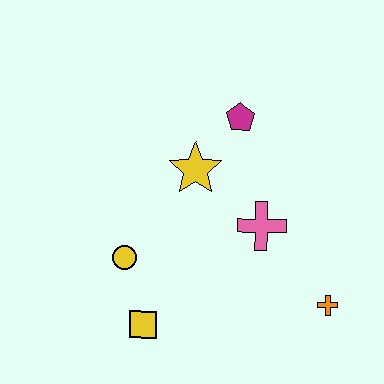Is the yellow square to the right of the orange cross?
No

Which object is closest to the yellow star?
The magenta pentagon is closest to the yellow star.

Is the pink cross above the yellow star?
No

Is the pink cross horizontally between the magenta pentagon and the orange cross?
Yes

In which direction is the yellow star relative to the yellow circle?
The yellow star is above the yellow circle.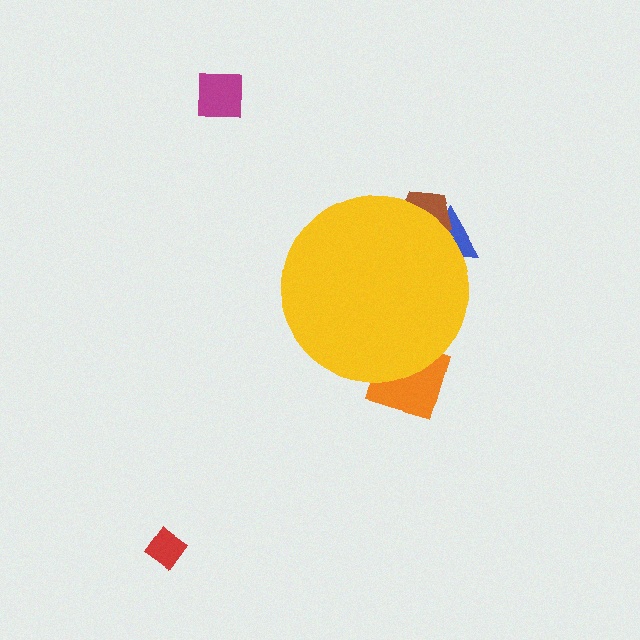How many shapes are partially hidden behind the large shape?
3 shapes are partially hidden.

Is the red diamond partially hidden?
No, the red diamond is fully visible.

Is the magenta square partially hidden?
No, the magenta square is fully visible.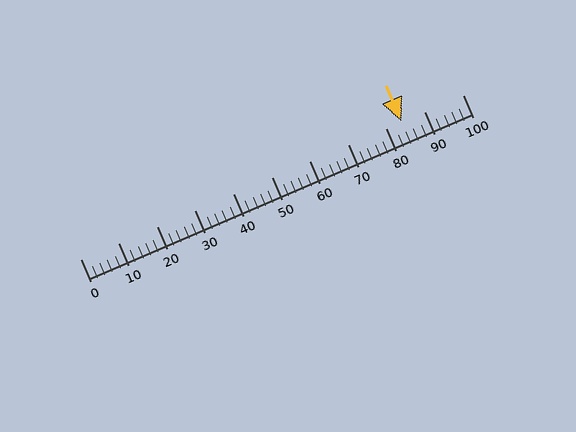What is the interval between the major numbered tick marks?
The major tick marks are spaced 10 units apart.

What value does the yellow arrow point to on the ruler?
The yellow arrow points to approximately 84.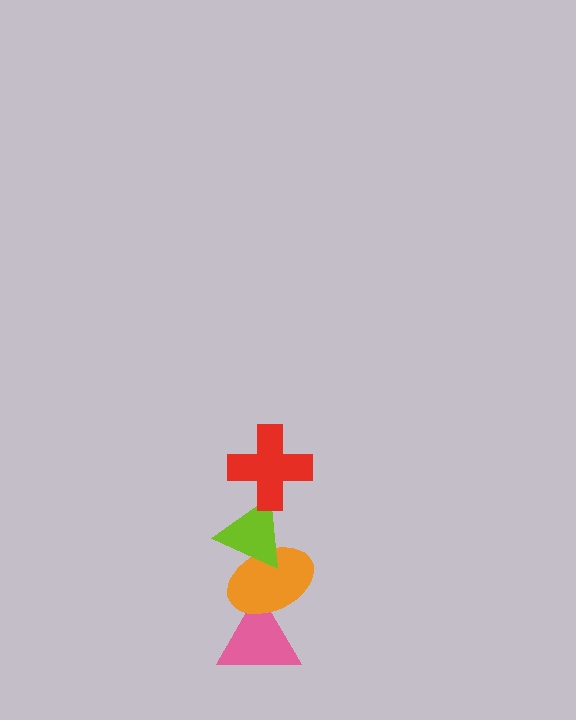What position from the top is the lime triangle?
The lime triangle is 2nd from the top.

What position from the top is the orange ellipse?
The orange ellipse is 3rd from the top.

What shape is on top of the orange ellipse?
The lime triangle is on top of the orange ellipse.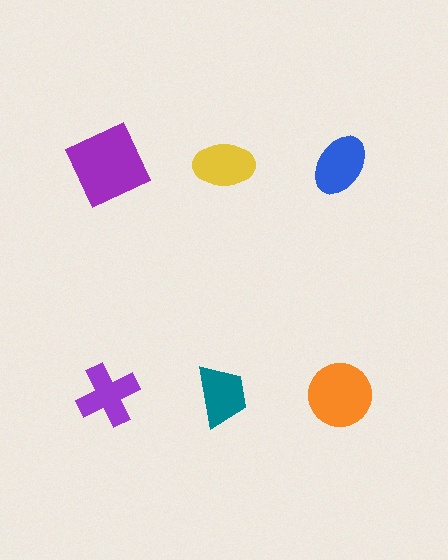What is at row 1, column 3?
A blue ellipse.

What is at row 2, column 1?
A purple cross.